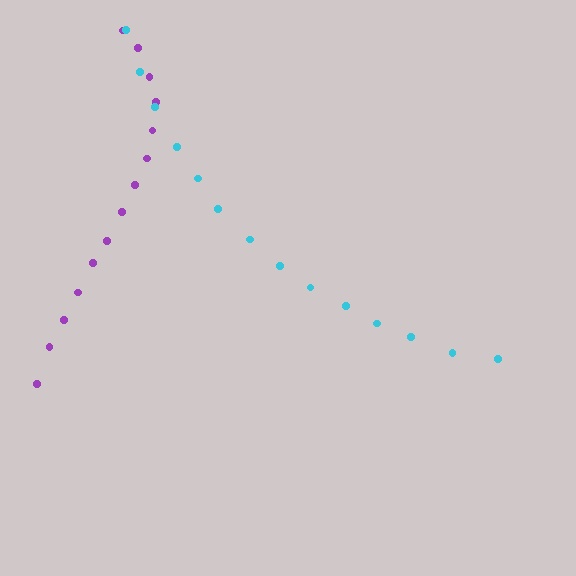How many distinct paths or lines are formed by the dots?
There are 2 distinct paths.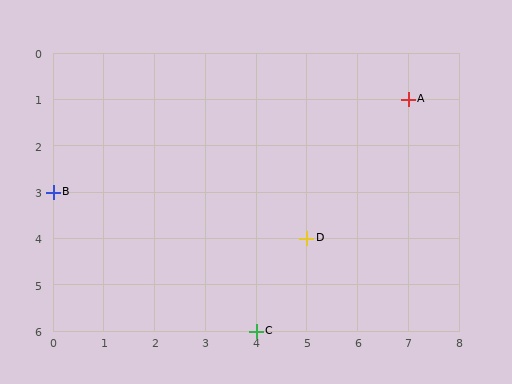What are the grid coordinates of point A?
Point A is at grid coordinates (7, 1).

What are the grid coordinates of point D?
Point D is at grid coordinates (5, 4).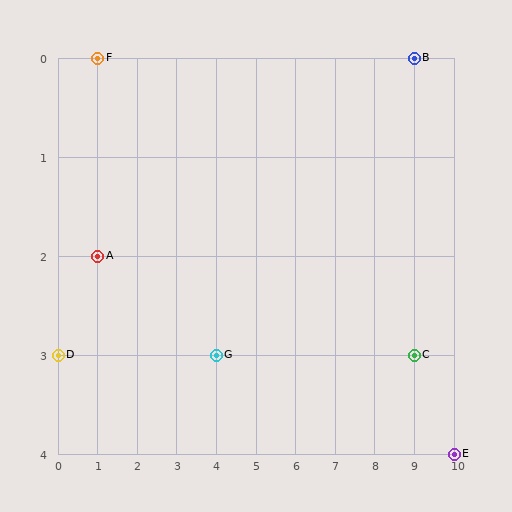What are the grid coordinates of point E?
Point E is at grid coordinates (10, 4).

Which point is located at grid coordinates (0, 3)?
Point D is at (0, 3).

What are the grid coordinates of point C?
Point C is at grid coordinates (9, 3).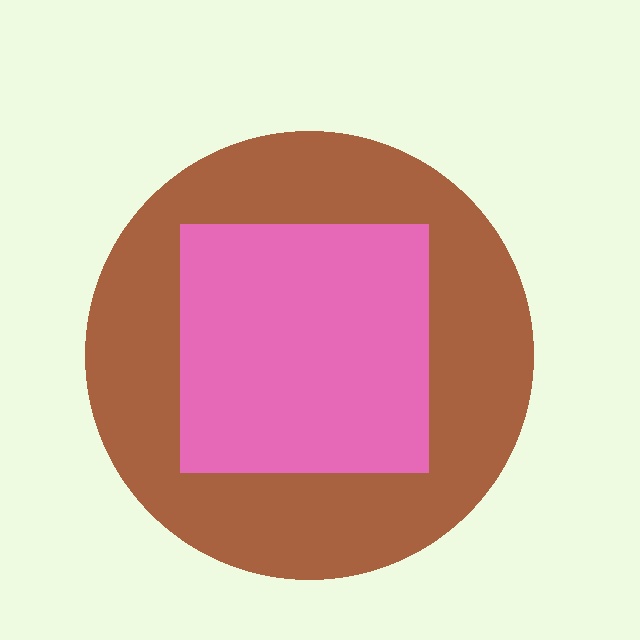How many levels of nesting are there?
2.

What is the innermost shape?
The pink square.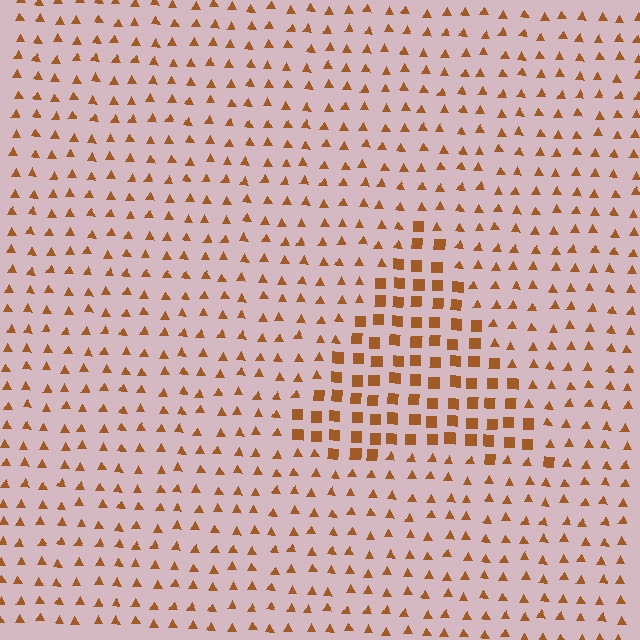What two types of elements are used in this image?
The image uses squares inside the triangle region and triangles outside it.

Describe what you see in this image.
The image is filled with small brown elements arranged in a uniform grid. A triangle-shaped region contains squares, while the surrounding area contains triangles. The boundary is defined purely by the change in element shape.